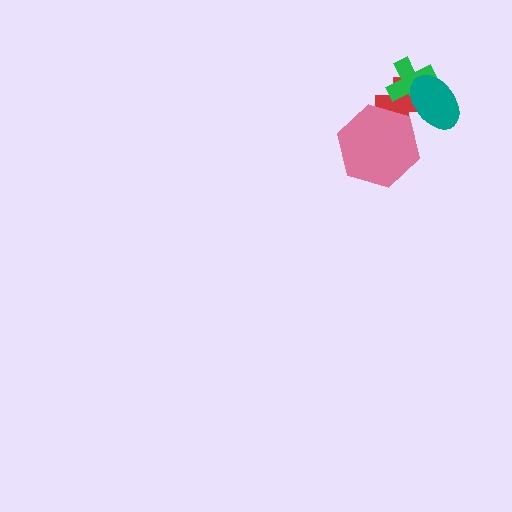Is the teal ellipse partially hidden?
No, no other shape covers it.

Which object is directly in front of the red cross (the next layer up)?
The green cross is directly in front of the red cross.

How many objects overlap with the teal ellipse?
2 objects overlap with the teal ellipse.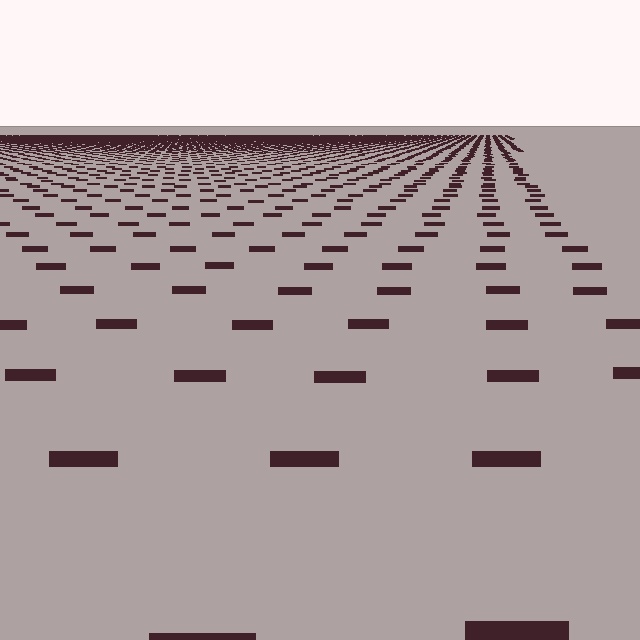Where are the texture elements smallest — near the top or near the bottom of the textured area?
Near the top.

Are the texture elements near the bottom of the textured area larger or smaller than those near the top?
Larger. Near the bottom, elements are closer to the viewer and appear at a bigger on-screen size.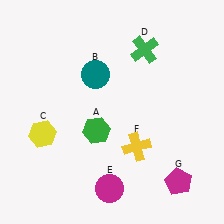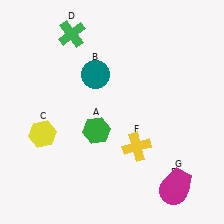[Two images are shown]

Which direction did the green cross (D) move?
The green cross (D) moved left.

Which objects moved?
The objects that moved are: the green cross (D), the magenta circle (E).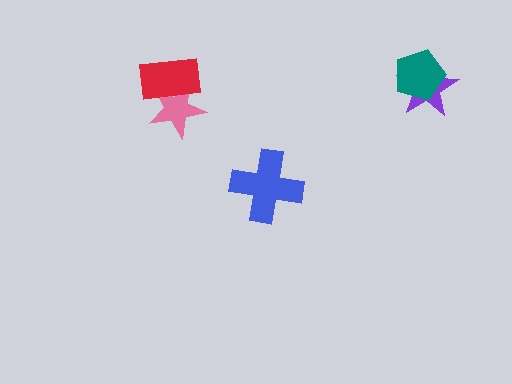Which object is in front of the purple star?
The teal pentagon is in front of the purple star.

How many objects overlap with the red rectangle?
1 object overlaps with the red rectangle.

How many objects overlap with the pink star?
1 object overlaps with the pink star.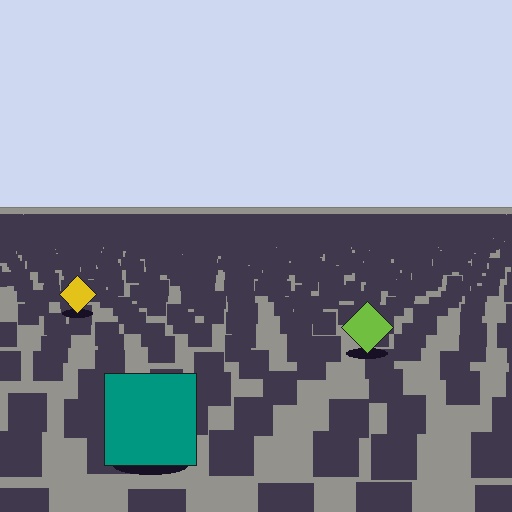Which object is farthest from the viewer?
The yellow diamond is farthest from the viewer. It appears smaller and the ground texture around it is denser.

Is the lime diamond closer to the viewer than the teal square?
No. The teal square is closer — you can tell from the texture gradient: the ground texture is coarser near it.